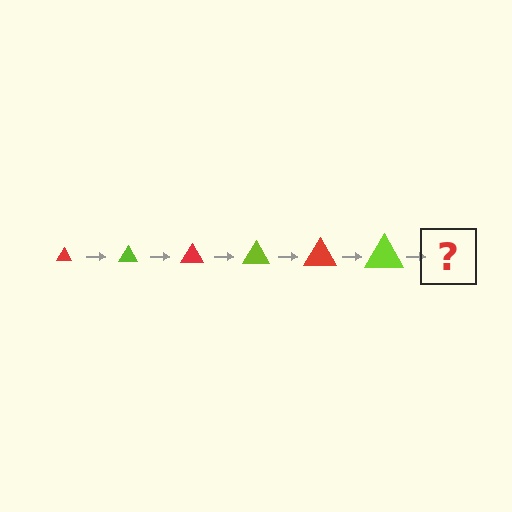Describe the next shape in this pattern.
It should be a red triangle, larger than the previous one.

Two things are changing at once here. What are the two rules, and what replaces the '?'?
The two rules are that the triangle grows larger each step and the color cycles through red and lime. The '?' should be a red triangle, larger than the previous one.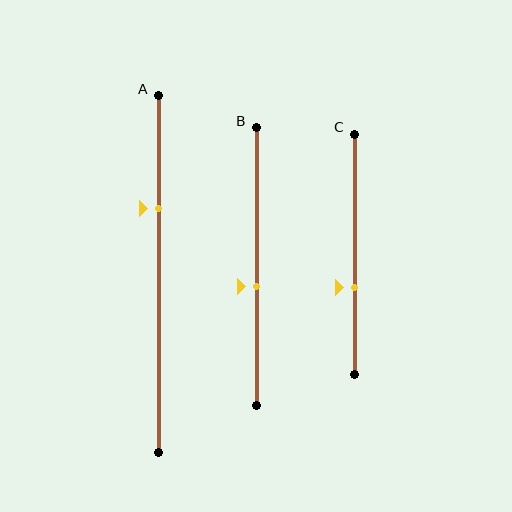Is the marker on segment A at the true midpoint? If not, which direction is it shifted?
No, the marker on segment A is shifted upward by about 18% of the segment length.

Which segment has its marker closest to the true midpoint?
Segment B has its marker closest to the true midpoint.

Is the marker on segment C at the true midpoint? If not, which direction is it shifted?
No, the marker on segment C is shifted downward by about 14% of the segment length.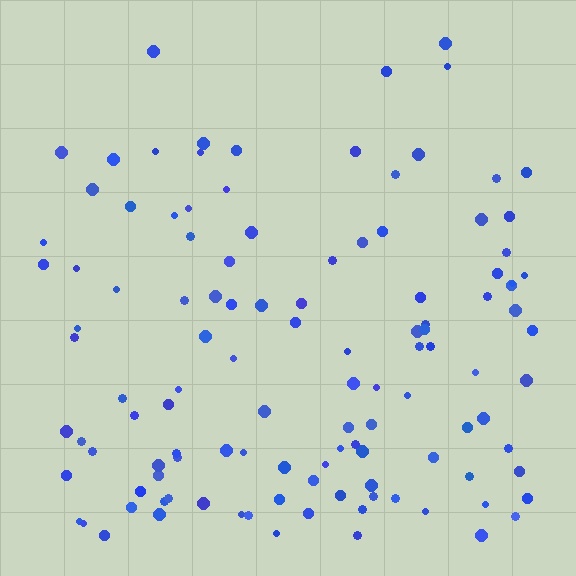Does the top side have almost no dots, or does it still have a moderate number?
Still a moderate number, just noticeably fewer than the bottom.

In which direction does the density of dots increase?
From top to bottom, with the bottom side densest.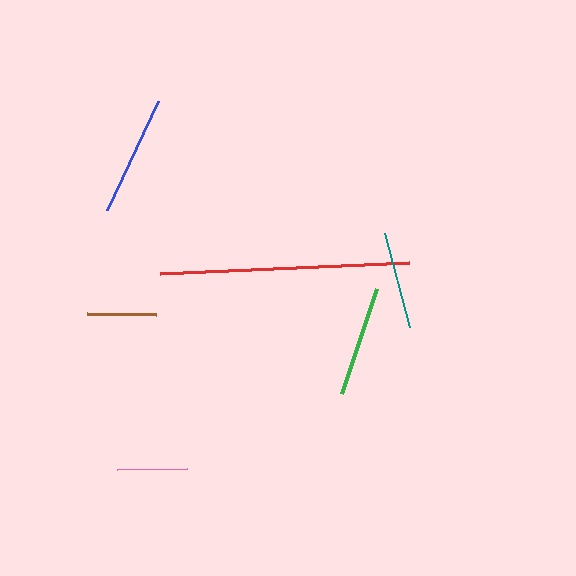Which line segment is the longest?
The red line is the longest at approximately 249 pixels.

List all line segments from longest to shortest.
From longest to shortest: red, blue, green, teal, pink, brown.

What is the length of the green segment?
The green segment is approximately 111 pixels long.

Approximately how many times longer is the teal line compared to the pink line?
The teal line is approximately 1.4 times the length of the pink line.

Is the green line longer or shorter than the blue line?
The blue line is longer than the green line.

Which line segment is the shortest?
The brown line is the shortest at approximately 69 pixels.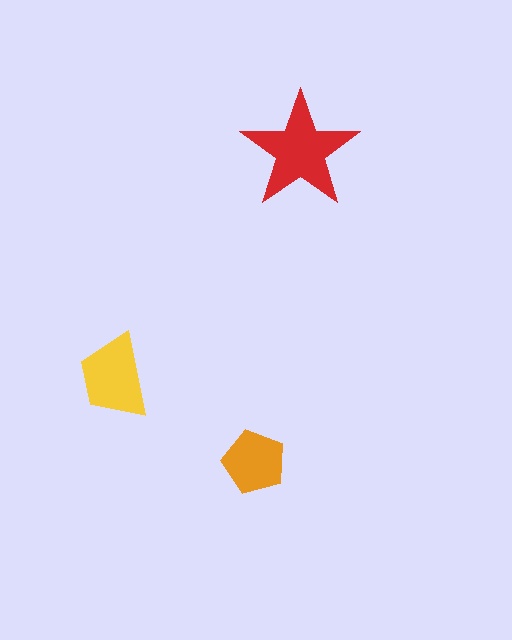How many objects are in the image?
There are 3 objects in the image.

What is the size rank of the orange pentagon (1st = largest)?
3rd.